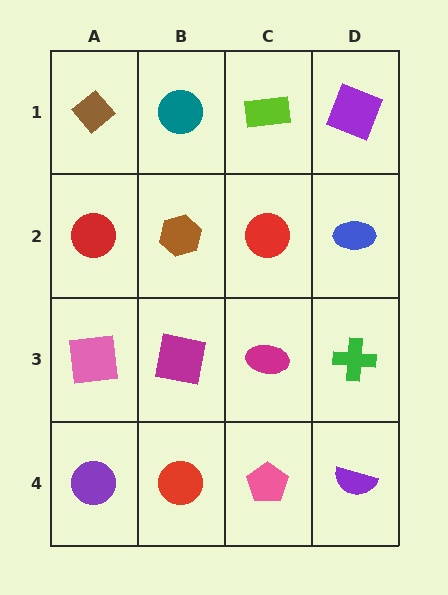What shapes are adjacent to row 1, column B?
A brown hexagon (row 2, column B), a brown diamond (row 1, column A), a lime rectangle (row 1, column C).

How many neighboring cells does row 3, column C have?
4.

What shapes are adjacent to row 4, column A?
A pink square (row 3, column A), a red circle (row 4, column B).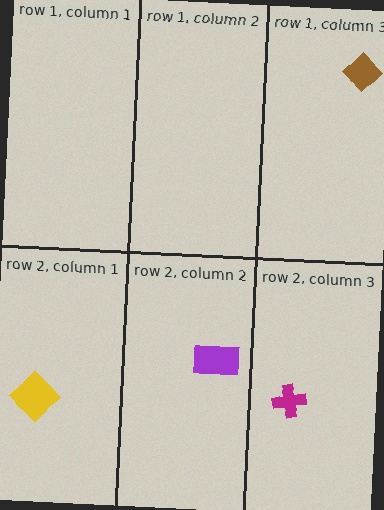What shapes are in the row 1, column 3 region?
The brown diamond.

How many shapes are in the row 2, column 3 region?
1.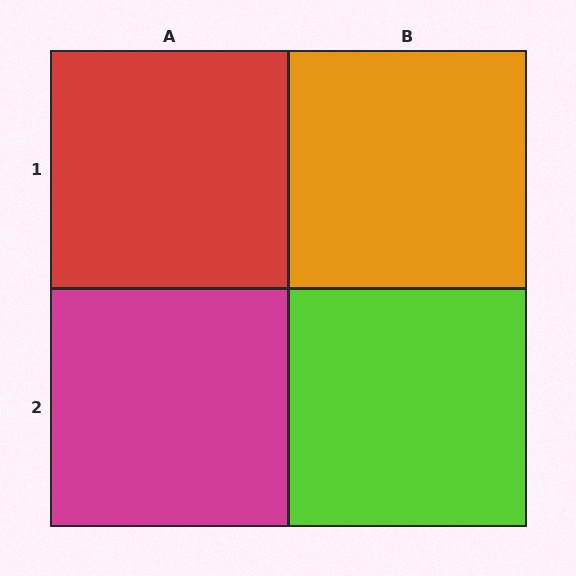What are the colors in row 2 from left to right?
Magenta, lime.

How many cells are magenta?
1 cell is magenta.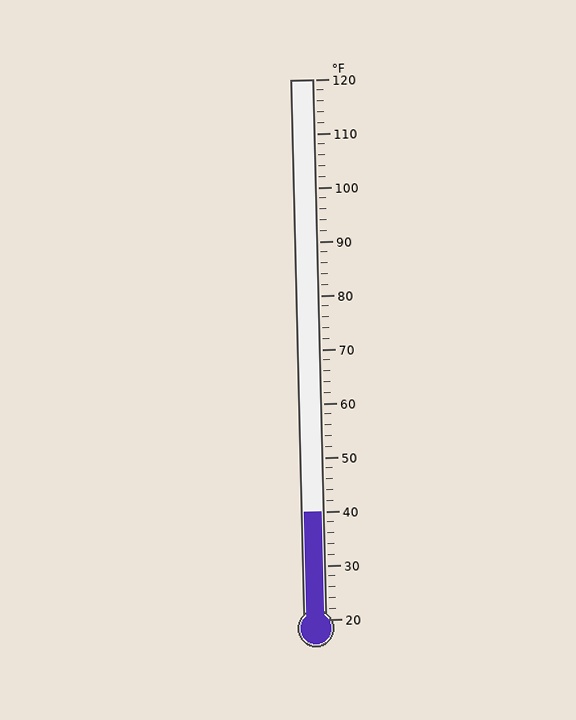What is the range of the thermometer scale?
The thermometer scale ranges from 20°F to 120°F.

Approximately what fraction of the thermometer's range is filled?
The thermometer is filled to approximately 20% of its range.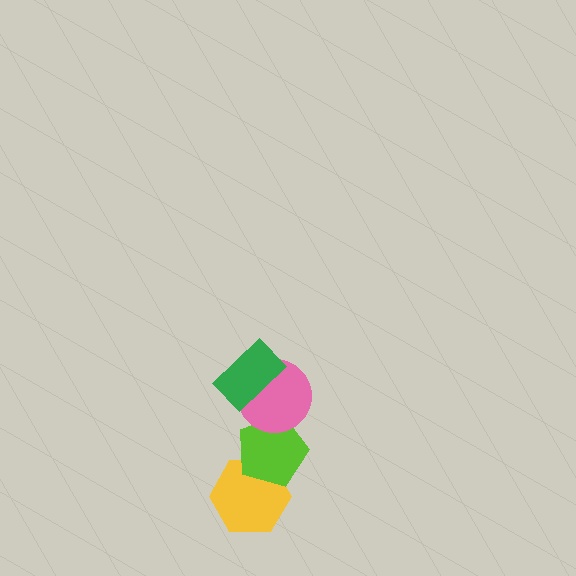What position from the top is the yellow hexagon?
The yellow hexagon is 4th from the top.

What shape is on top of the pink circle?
The green rectangle is on top of the pink circle.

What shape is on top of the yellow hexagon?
The lime pentagon is on top of the yellow hexagon.